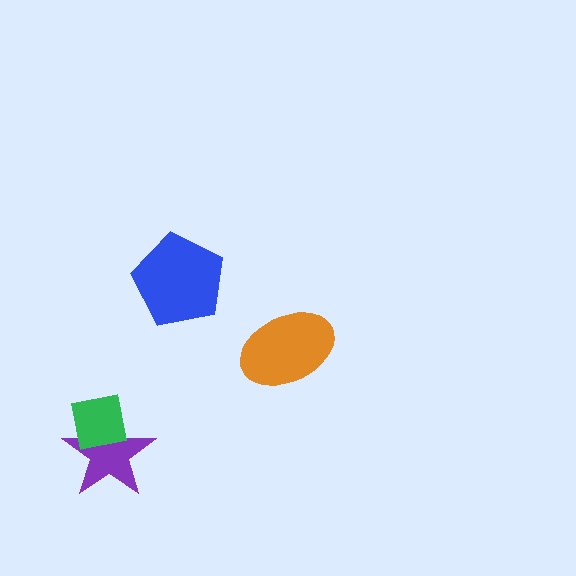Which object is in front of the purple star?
The green square is in front of the purple star.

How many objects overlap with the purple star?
1 object overlaps with the purple star.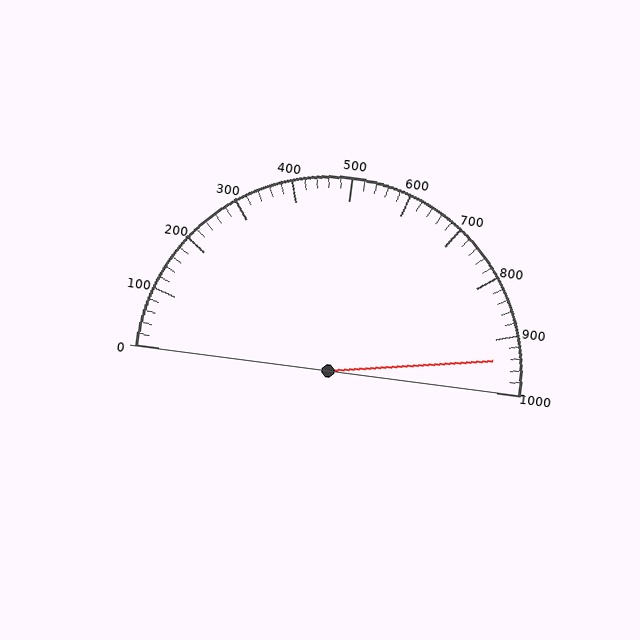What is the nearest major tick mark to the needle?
The nearest major tick mark is 900.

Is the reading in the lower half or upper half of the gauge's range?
The reading is in the upper half of the range (0 to 1000).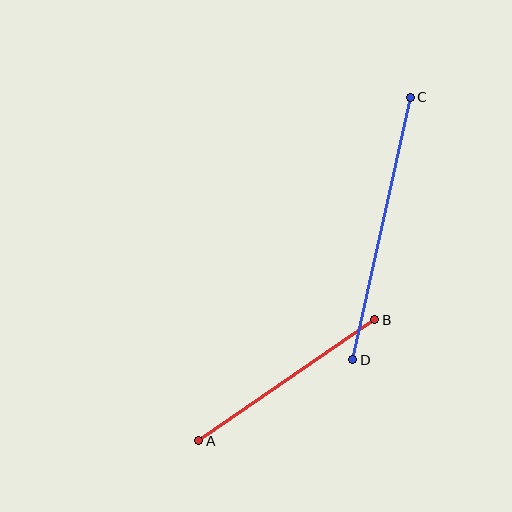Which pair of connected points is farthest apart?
Points C and D are farthest apart.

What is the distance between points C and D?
The distance is approximately 269 pixels.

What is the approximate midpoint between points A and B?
The midpoint is at approximately (287, 380) pixels.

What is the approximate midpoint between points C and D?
The midpoint is at approximately (382, 228) pixels.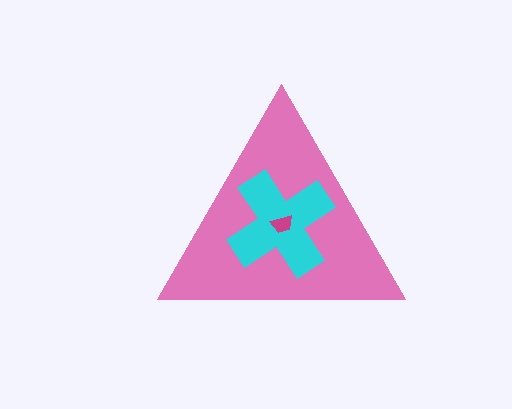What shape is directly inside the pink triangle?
The cyan cross.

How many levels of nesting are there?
3.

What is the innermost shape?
The magenta trapezoid.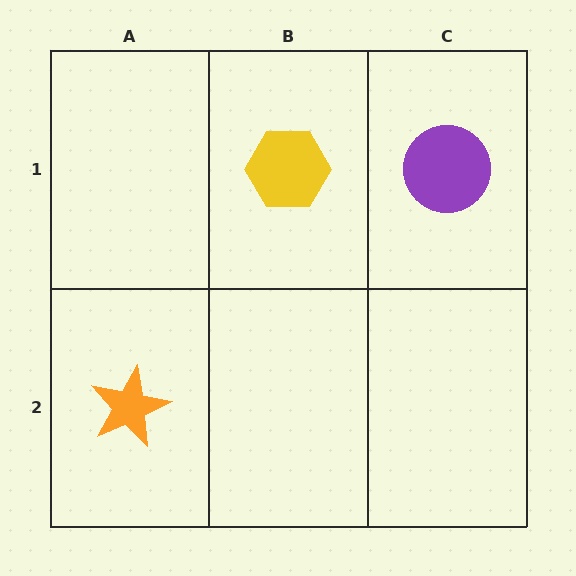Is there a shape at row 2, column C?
No, that cell is empty.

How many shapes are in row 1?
2 shapes.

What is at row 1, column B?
A yellow hexagon.